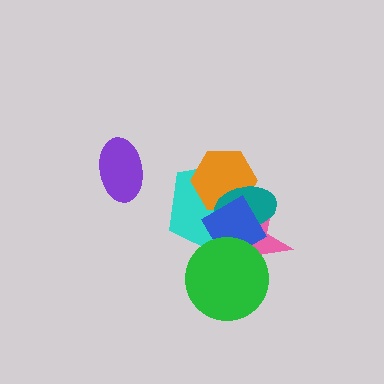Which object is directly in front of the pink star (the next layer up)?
The orange hexagon is directly in front of the pink star.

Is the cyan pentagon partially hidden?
Yes, it is partially covered by another shape.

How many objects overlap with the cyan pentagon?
5 objects overlap with the cyan pentagon.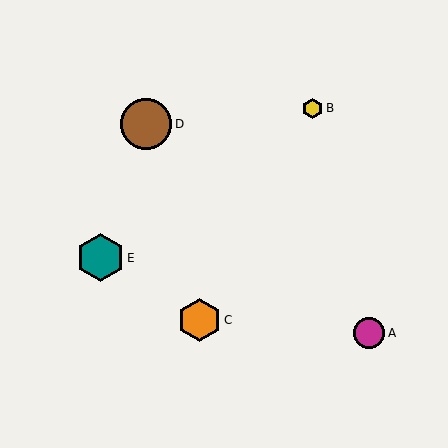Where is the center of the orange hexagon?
The center of the orange hexagon is at (200, 320).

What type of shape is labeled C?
Shape C is an orange hexagon.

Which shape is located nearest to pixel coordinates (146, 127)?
The brown circle (labeled D) at (146, 124) is nearest to that location.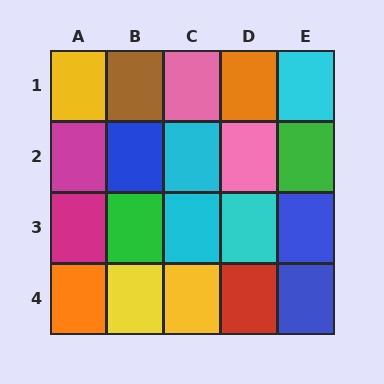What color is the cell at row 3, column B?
Green.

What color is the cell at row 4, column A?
Orange.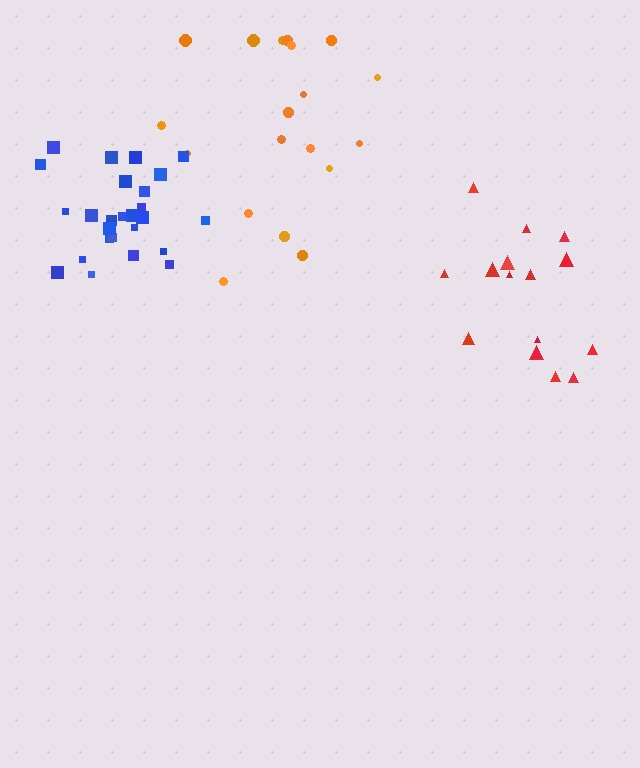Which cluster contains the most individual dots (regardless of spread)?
Blue (26).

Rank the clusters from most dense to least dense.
blue, red, orange.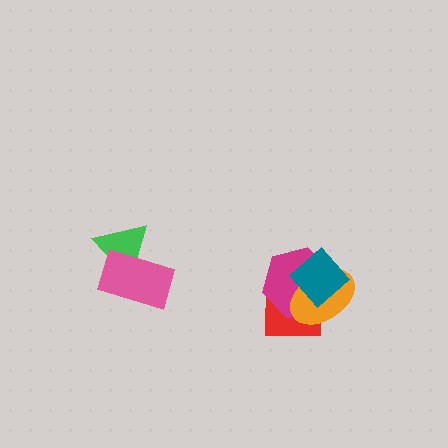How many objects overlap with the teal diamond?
3 objects overlap with the teal diamond.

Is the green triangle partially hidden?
Yes, it is partially covered by another shape.